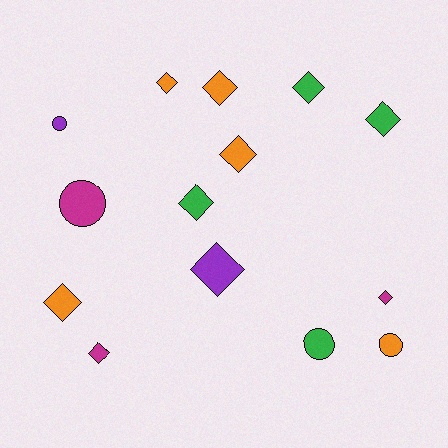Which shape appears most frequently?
Diamond, with 10 objects.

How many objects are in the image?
There are 14 objects.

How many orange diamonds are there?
There are 4 orange diamonds.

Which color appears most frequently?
Orange, with 5 objects.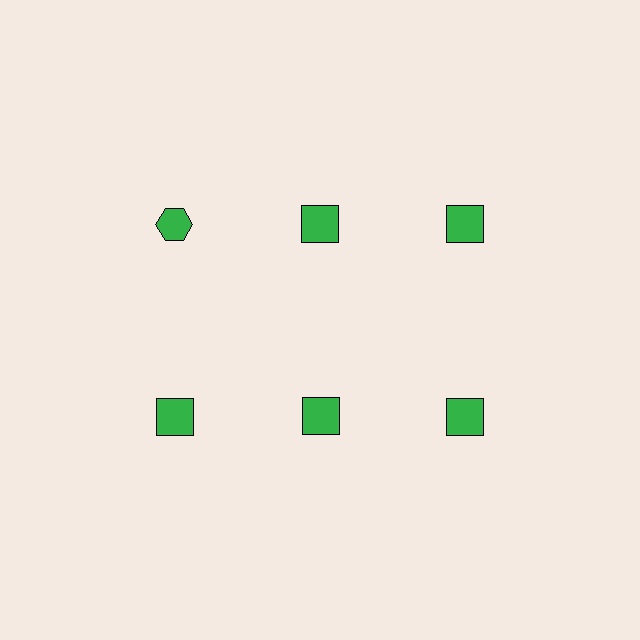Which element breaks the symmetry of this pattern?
The green hexagon in the top row, leftmost column breaks the symmetry. All other shapes are green squares.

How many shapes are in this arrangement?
There are 6 shapes arranged in a grid pattern.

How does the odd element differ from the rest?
It has a different shape: hexagon instead of square.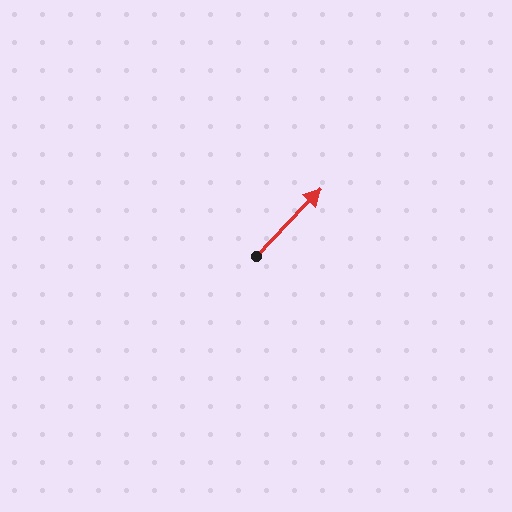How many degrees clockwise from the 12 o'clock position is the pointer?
Approximately 44 degrees.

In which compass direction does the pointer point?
Northeast.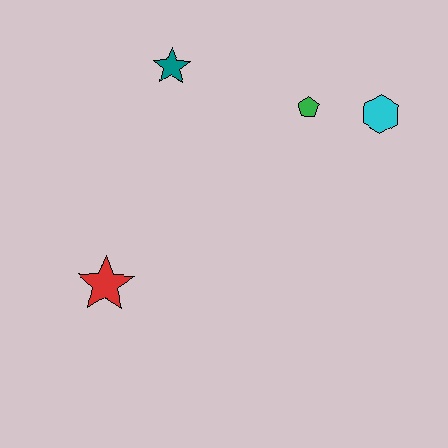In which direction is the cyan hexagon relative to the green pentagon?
The cyan hexagon is to the right of the green pentagon.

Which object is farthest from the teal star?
The red star is farthest from the teal star.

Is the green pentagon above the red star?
Yes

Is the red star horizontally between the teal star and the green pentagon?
No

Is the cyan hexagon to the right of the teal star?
Yes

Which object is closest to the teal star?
The green pentagon is closest to the teal star.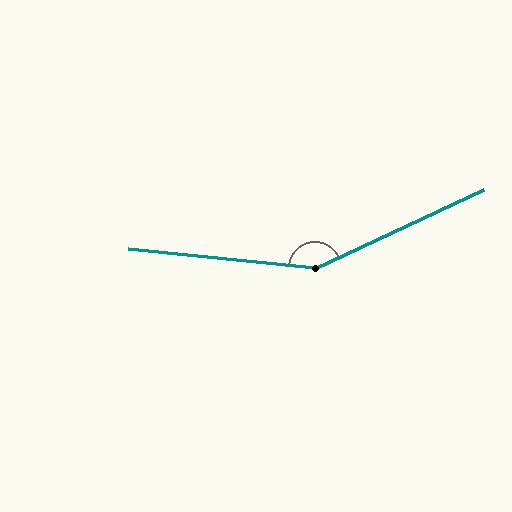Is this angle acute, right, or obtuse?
It is obtuse.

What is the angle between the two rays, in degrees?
Approximately 149 degrees.